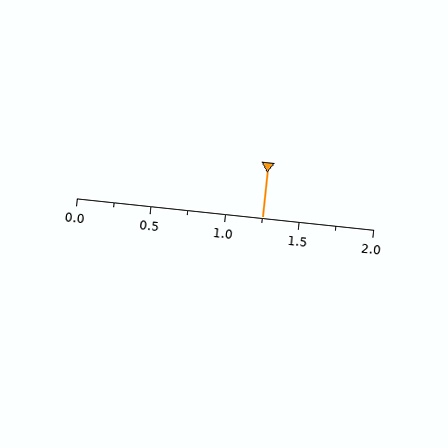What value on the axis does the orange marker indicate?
The marker indicates approximately 1.25.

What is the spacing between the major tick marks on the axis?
The major ticks are spaced 0.5 apart.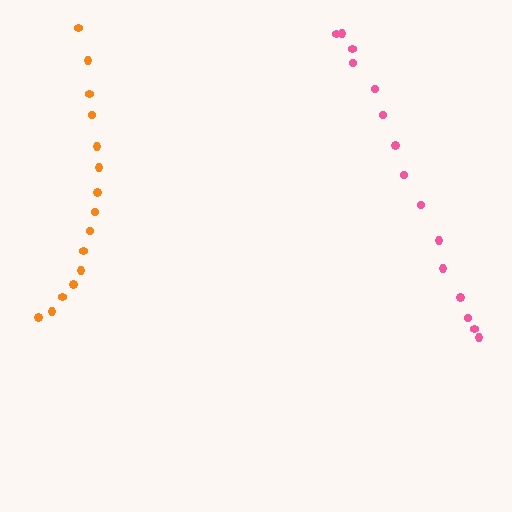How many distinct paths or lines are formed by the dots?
There are 2 distinct paths.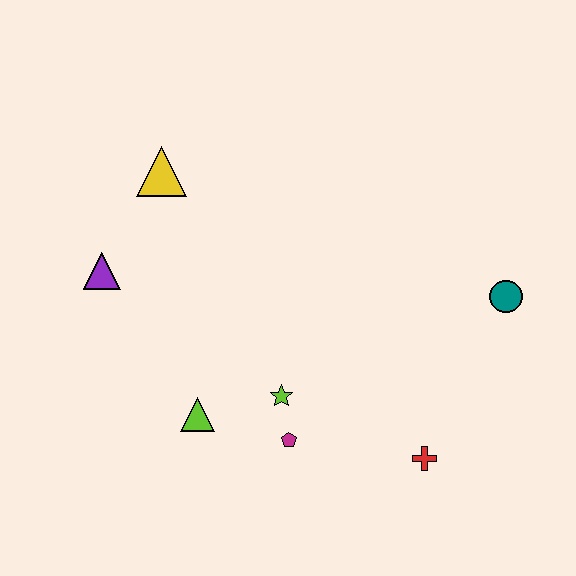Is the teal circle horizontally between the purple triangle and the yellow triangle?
No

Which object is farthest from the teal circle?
The purple triangle is farthest from the teal circle.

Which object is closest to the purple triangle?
The yellow triangle is closest to the purple triangle.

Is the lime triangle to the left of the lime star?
Yes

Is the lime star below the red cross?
No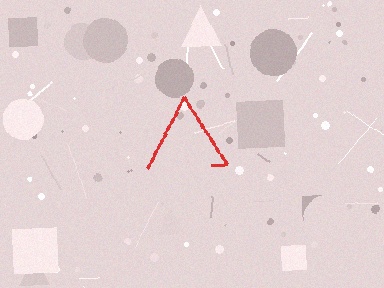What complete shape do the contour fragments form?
The contour fragments form a triangle.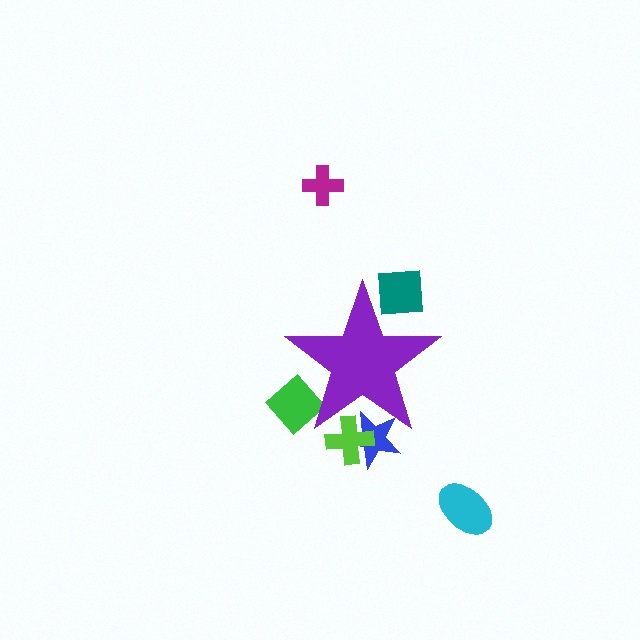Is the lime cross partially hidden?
Yes, the lime cross is partially hidden behind the purple star.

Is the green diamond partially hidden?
Yes, the green diamond is partially hidden behind the purple star.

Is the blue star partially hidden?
Yes, the blue star is partially hidden behind the purple star.